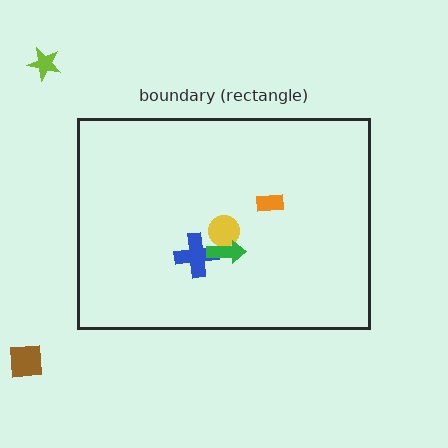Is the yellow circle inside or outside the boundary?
Inside.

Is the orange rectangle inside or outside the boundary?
Inside.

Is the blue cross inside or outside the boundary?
Inside.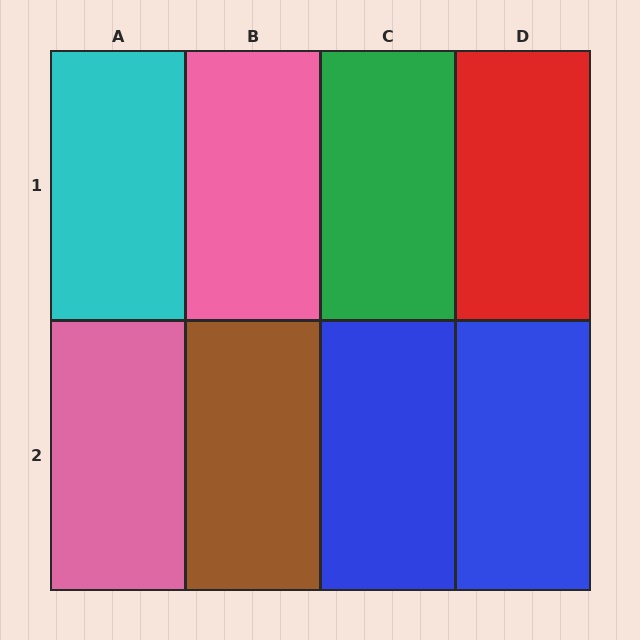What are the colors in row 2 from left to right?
Pink, brown, blue, blue.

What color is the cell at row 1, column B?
Pink.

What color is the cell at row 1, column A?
Cyan.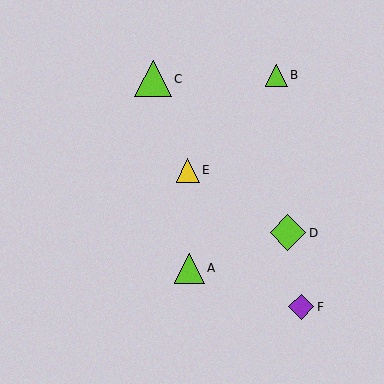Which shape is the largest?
The lime triangle (labeled C) is the largest.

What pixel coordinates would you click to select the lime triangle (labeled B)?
Click at (277, 75) to select the lime triangle B.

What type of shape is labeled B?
Shape B is a lime triangle.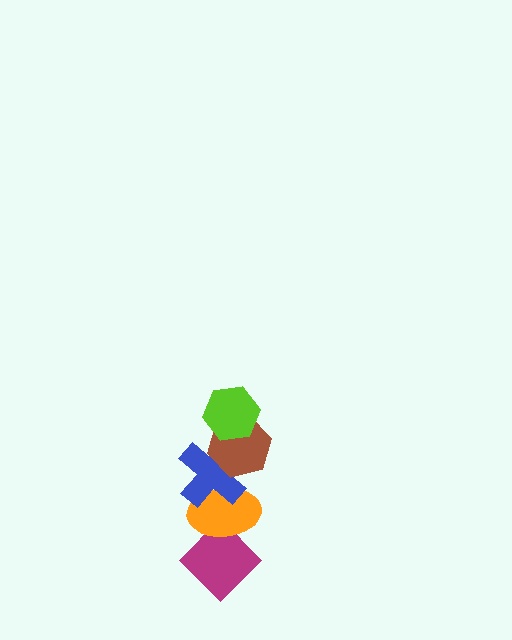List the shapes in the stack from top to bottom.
From top to bottom: the lime hexagon, the brown hexagon, the blue cross, the orange ellipse, the magenta diamond.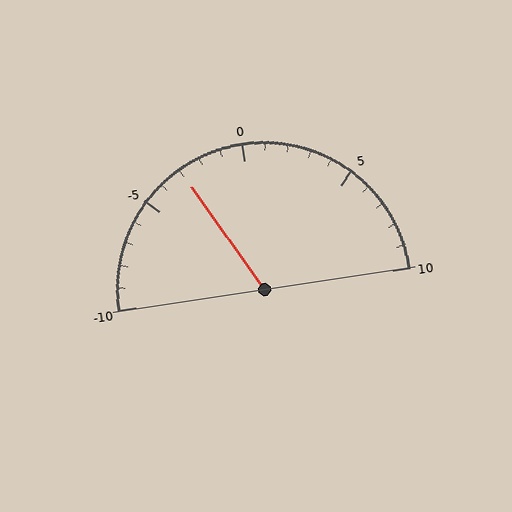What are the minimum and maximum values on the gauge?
The gauge ranges from -10 to 10.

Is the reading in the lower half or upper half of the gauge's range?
The reading is in the lower half of the range (-10 to 10).